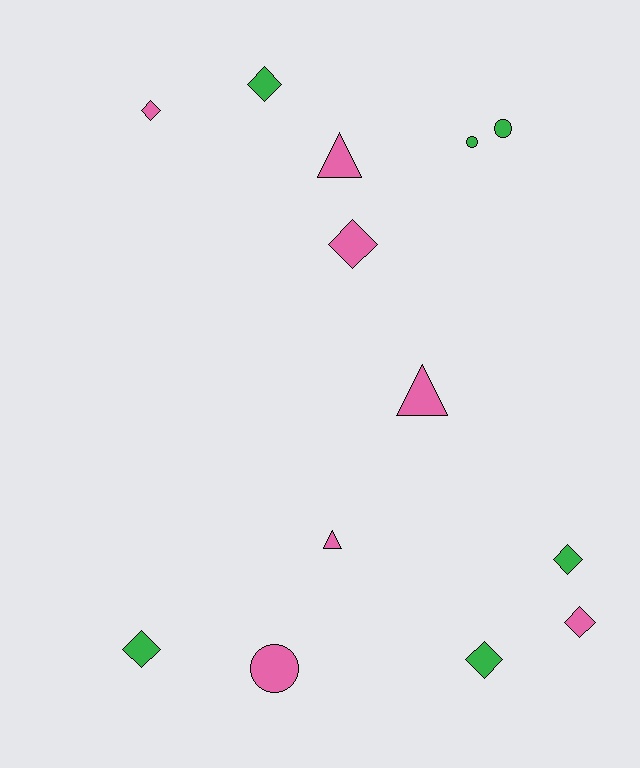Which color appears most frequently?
Pink, with 7 objects.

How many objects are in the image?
There are 13 objects.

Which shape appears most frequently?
Diamond, with 7 objects.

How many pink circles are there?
There is 1 pink circle.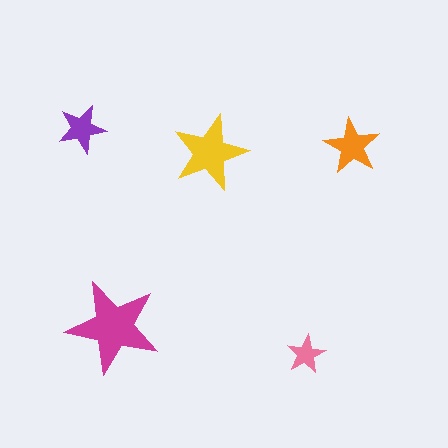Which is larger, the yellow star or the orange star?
The yellow one.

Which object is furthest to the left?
The purple star is leftmost.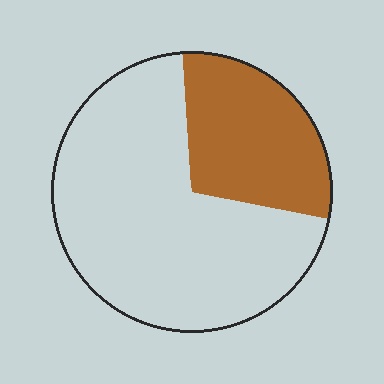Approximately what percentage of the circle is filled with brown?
Approximately 30%.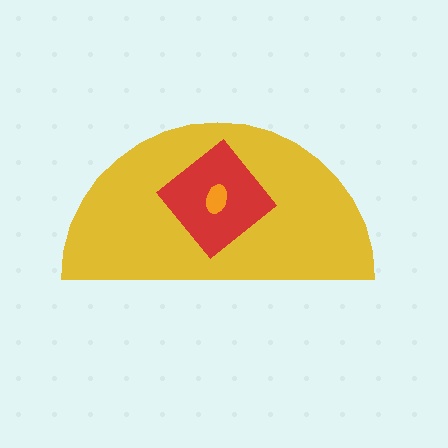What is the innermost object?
The orange ellipse.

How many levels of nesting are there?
3.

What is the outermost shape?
The yellow semicircle.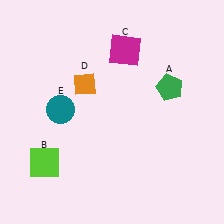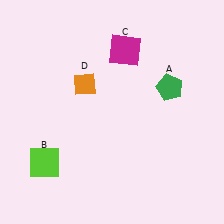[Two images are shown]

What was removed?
The teal circle (E) was removed in Image 2.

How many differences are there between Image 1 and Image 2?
There is 1 difference between the two images.